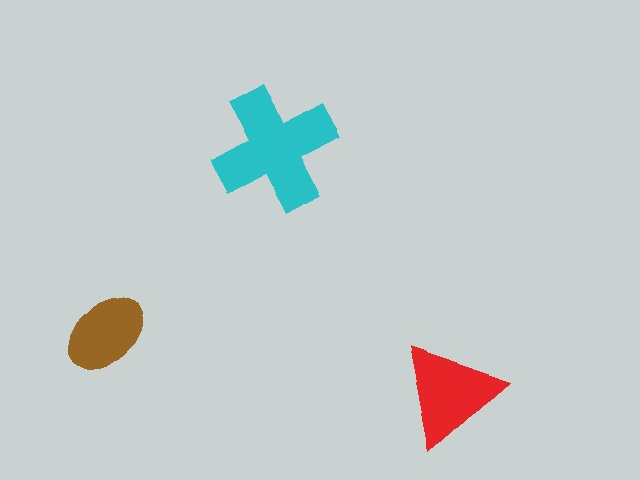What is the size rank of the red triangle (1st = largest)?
2nd.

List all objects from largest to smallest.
The cyan cross, the red triangle, the brown ellipse.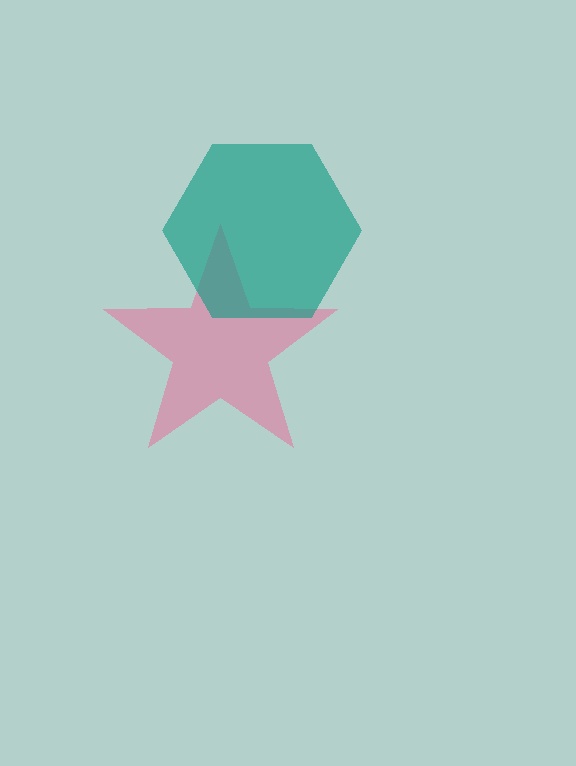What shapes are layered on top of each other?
The layered shapes are: a pink star, a teal hexagon.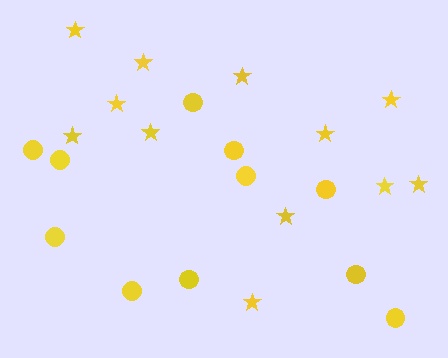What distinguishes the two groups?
There are 2 groups: one group of stars (12) and one group of circles (11).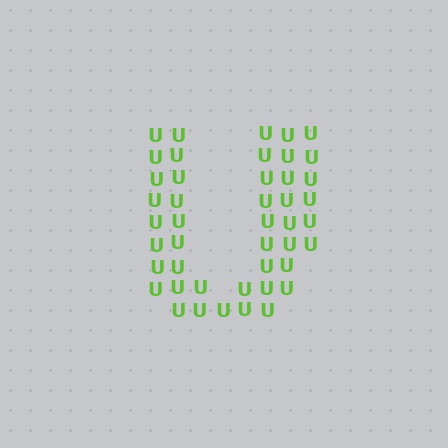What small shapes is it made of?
It is made of small letter U's.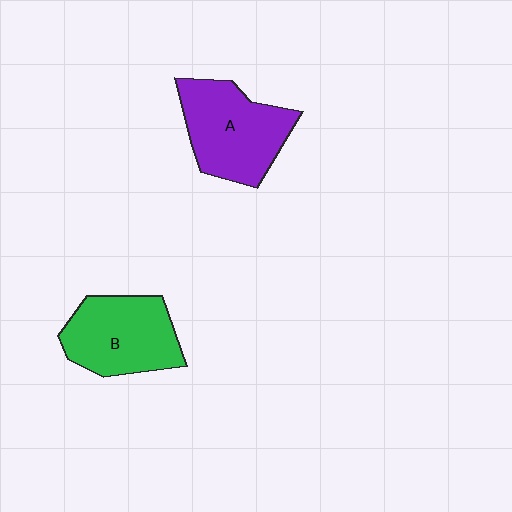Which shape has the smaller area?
Shape B (green).